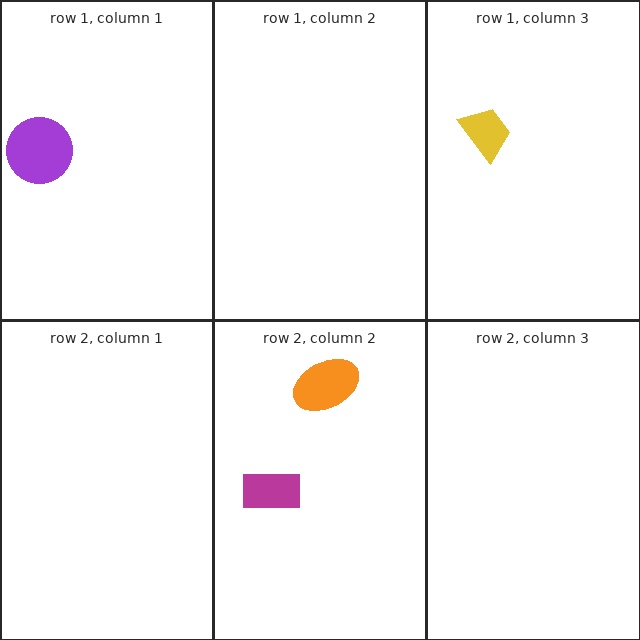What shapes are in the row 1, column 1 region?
The purple circle.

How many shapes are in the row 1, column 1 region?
1.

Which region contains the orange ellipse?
The row 2, column 2 region.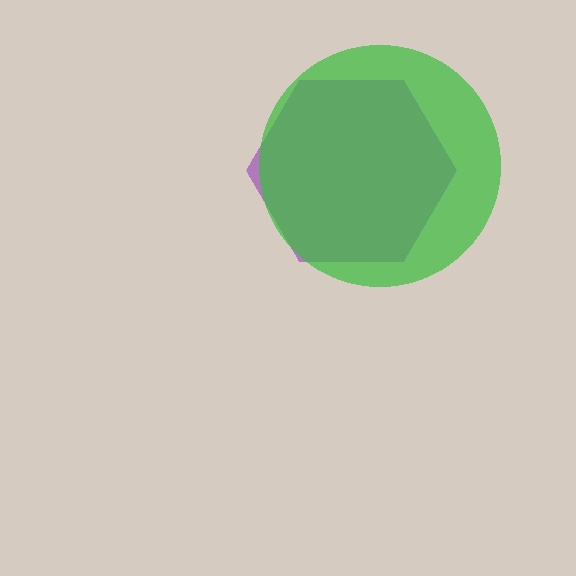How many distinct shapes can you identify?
There are 2 distinct shapes: a purple hexagon, a green circle.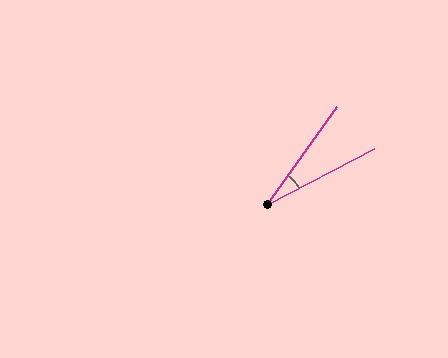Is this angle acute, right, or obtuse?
It is acute.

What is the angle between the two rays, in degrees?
Approximately 27 degrees.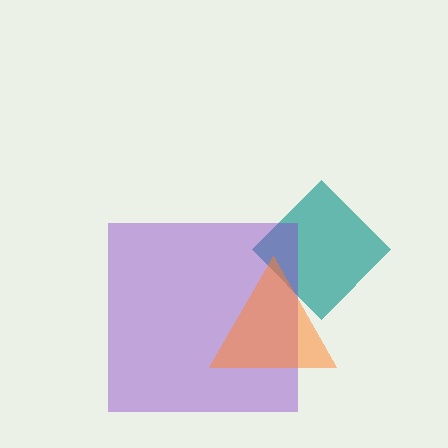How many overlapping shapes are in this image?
There are 3 overlapping shapes in the image.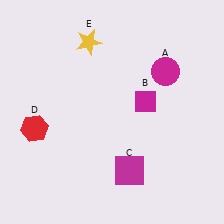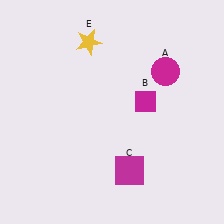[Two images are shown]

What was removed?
The red hexagon (D) was removed in Image 2.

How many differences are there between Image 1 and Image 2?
There is 1 difference between the two images.